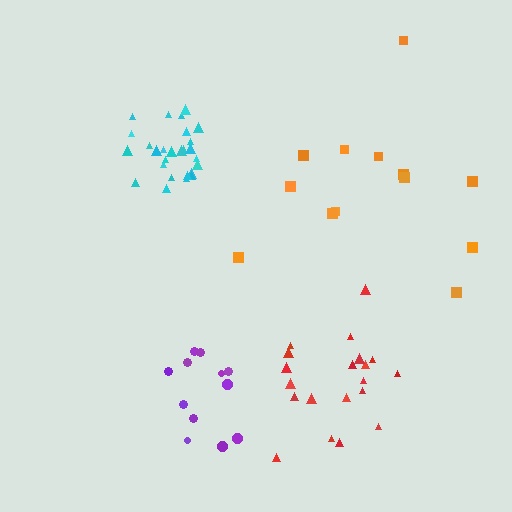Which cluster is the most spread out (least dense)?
Orange.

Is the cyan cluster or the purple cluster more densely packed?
Cyan.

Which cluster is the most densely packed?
Cyan.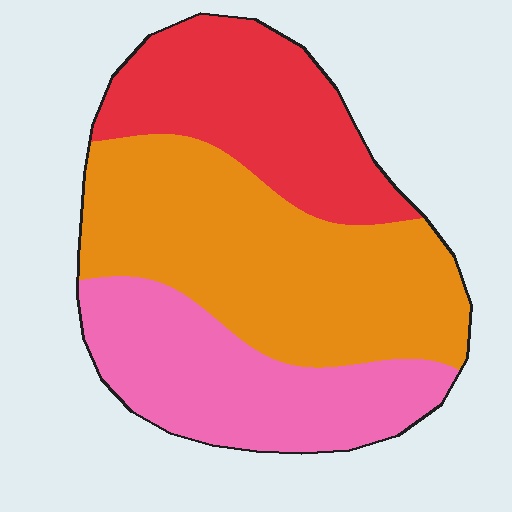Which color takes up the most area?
Orange, at roughly 45%.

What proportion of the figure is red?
Red covers 27% of the figure.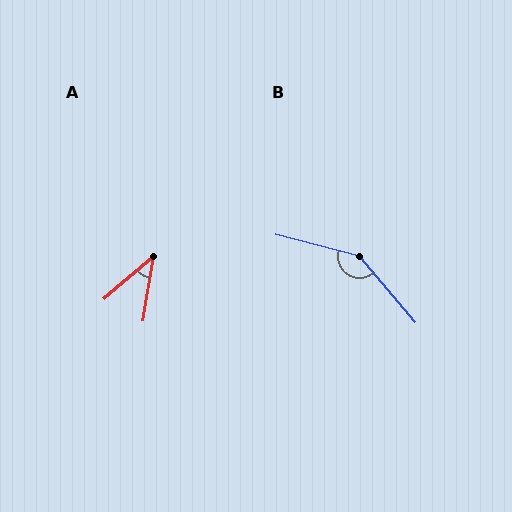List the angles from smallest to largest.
A (40°), B (144°).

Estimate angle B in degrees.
Approximately 144 degrees.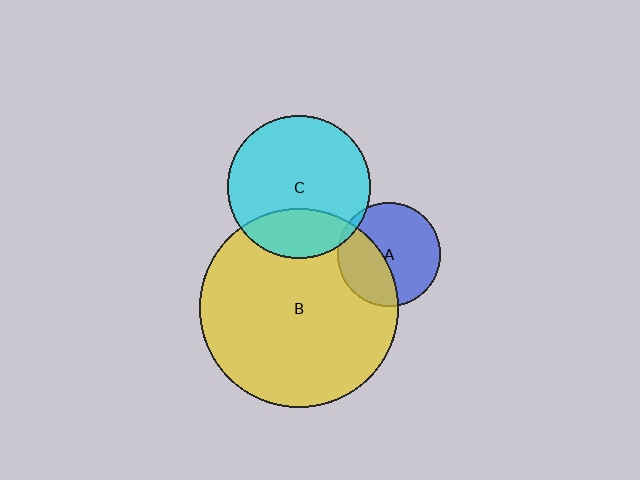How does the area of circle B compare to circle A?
Approximately 3.7 times.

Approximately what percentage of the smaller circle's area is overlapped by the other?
Approximately 40%.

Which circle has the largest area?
Circle B (yellow).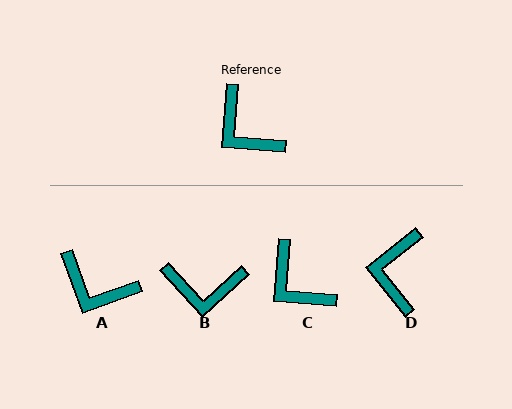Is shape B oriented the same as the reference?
No, it is off by about 47 degrees.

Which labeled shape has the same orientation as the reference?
C.